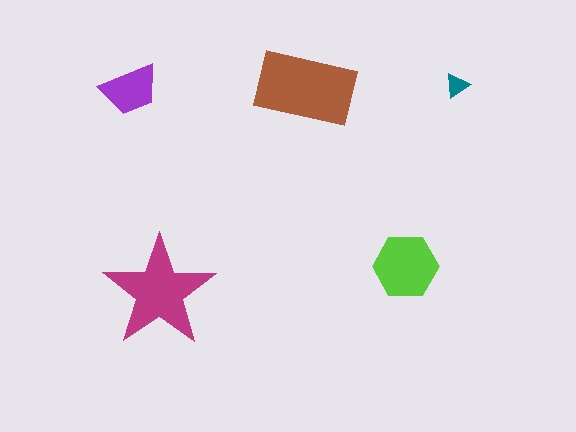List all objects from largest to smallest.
The brown rectangle, the magenta star, the lime hexagon, the purple trapezoid, the teal triangle.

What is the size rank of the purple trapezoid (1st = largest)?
4th.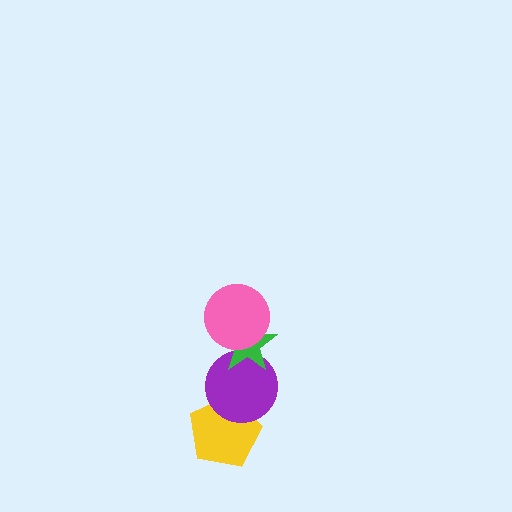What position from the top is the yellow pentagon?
The yellow pentagon is 4th from the top.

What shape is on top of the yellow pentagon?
The purple circle is on top of the yellow pentagon.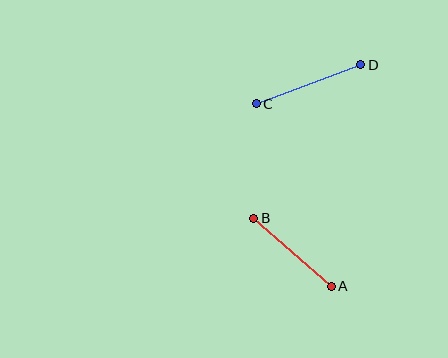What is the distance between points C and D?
The distance is approximately 112 pixels.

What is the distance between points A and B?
The distance is approximately 103 pixels.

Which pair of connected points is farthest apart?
Points C and D are farthest apart.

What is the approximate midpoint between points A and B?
The midpoint is at approximately (292, 252) pixels.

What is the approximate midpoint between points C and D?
The midpoint is at approximately (308, 84) pixels.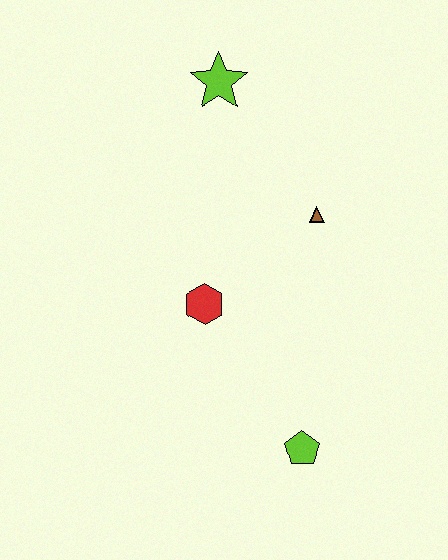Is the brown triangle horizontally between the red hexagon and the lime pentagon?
No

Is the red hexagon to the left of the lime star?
Yes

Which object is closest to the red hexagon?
The brown triangle is closest to the red hexagon.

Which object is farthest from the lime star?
The lime pentagon is farthest from the lime star.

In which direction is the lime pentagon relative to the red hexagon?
The lime pentagon is below the red hexagon.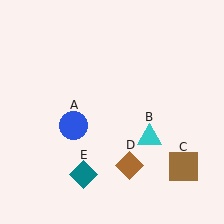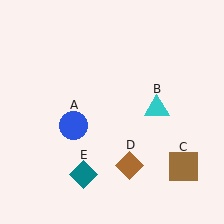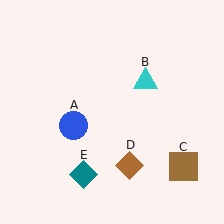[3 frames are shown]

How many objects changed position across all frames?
1 object changed position: cyan triangle (object B).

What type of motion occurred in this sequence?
The cyan triangle (object B) rotated counterclockwise around the center of the scene.